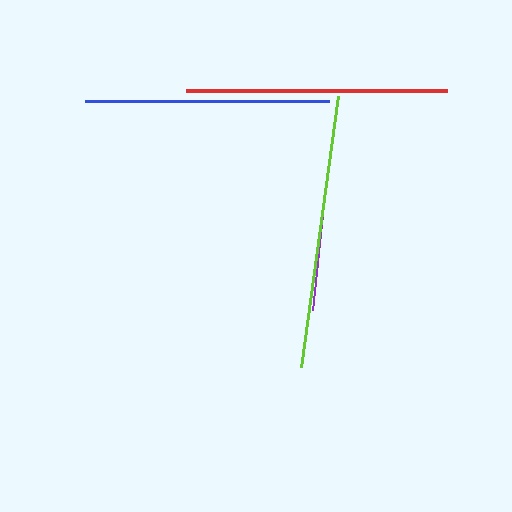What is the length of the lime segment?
The lime segment is approximately 274 pixels long.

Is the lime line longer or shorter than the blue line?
The lime line is longer than the blue line.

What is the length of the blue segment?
The blue segment is approximately 244 pixels long.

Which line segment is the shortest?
The purple line is the shortest at approximately 106 pixels.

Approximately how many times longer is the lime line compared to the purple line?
The lime line is approximately 2.6 times the length of the purple line.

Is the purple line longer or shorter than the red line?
The red line is longer than the purple line.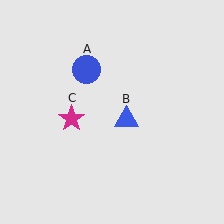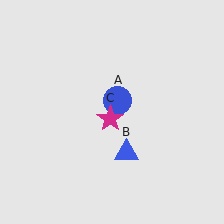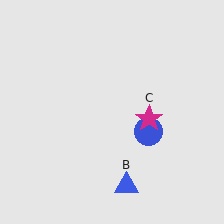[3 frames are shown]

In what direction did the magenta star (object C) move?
The magenta star (object C) moved right.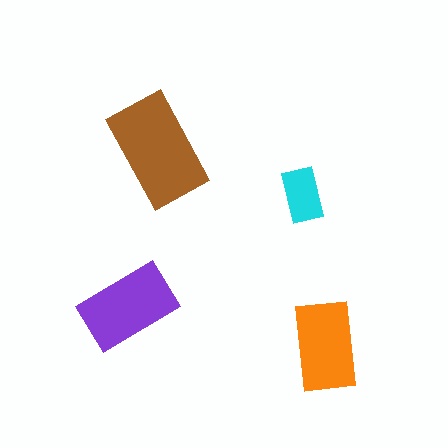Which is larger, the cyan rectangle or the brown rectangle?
The brown one.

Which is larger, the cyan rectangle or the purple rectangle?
The purple one.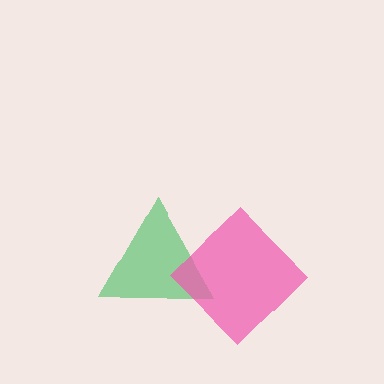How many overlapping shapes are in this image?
There are 2 overlapping shapes in the image.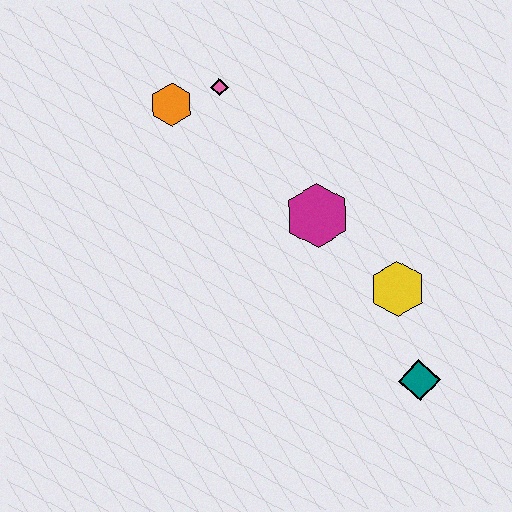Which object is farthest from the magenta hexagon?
The teal diamond is farthest from the magenta hexagon.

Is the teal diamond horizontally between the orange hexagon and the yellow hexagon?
No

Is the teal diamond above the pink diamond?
No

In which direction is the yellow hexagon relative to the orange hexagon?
The yellow hexagon is to the right of the orange hexagon.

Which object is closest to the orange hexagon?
The pink diamond is closest to the orange hexagon.